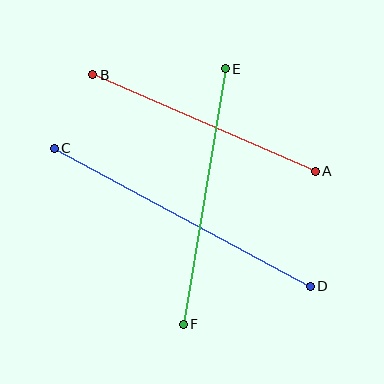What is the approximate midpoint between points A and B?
The midpoint is at approximately (204, 123) pixels.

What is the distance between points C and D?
The distance is approximately 291 pixels.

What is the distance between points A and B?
The distance is approximately 242 pixels.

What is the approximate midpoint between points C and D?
The midpoint is at approximately (182, 217) pixels.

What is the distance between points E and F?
The distance is approximately 259 pixels.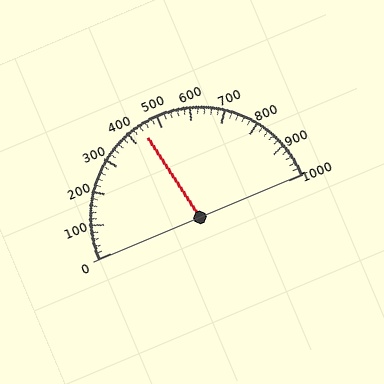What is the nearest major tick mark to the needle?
The nearest major tick mark is 400.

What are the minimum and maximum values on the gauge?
The gauge ranges from 0 to 1000.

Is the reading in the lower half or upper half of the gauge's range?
The reading is in the lower half of the range (0 to 1000).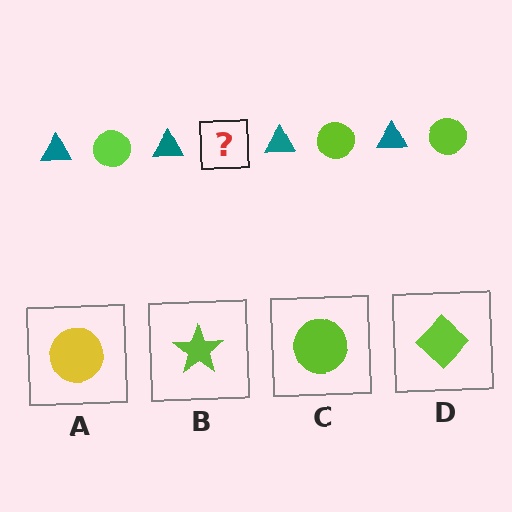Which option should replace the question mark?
Option C.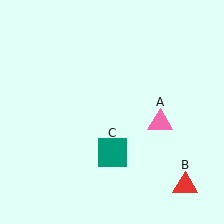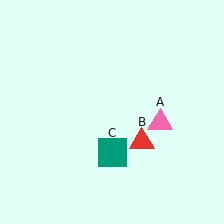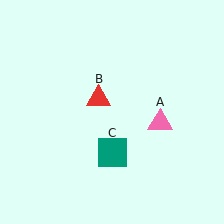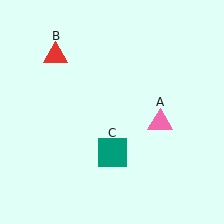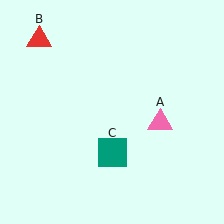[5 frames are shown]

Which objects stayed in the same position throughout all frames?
Pink triangle (object A) and teal square (object C) remained stationary.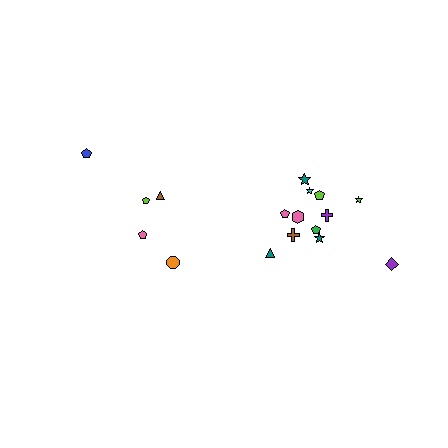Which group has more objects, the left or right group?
The right group.